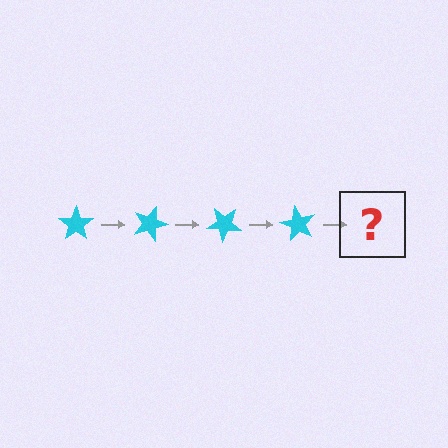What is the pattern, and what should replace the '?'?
The pattern is that the star rotates 20 degrees each step. The '?' should be a cyan star rotated 80 degrees.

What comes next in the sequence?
The next element should be a cyan star rotated 80 degrees.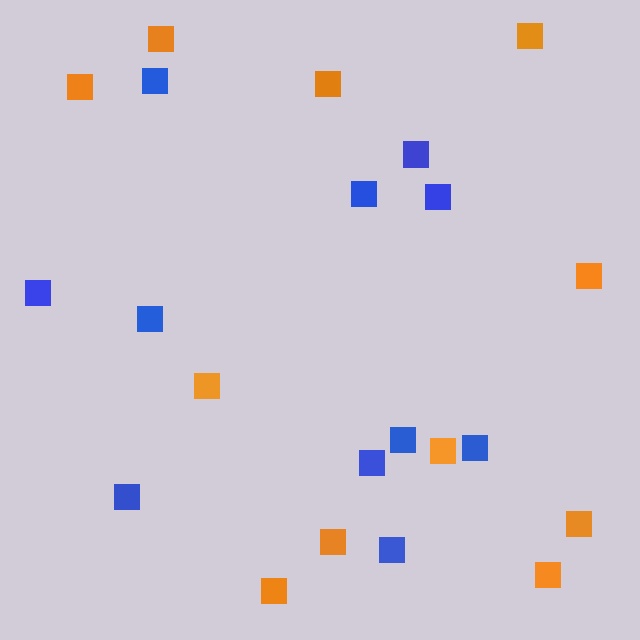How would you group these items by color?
There are 2 groups: one group of orange squares (11) and one group of blue squares (11).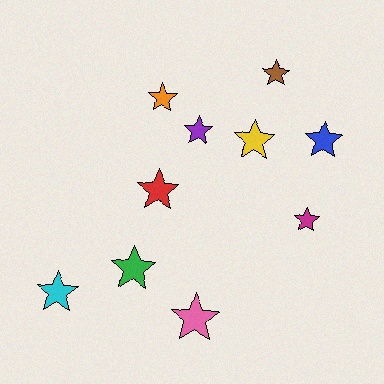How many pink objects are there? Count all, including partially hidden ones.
There is 1 pink object.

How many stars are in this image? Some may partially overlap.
There are 10 stars.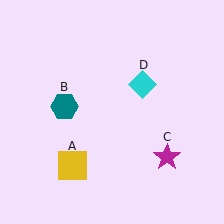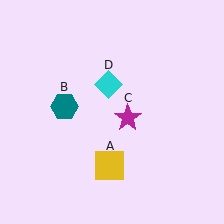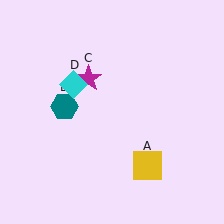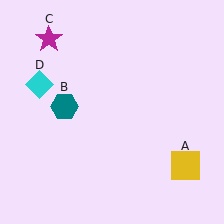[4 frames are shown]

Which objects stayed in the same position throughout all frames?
Teal hexagon (object B) remained stationary.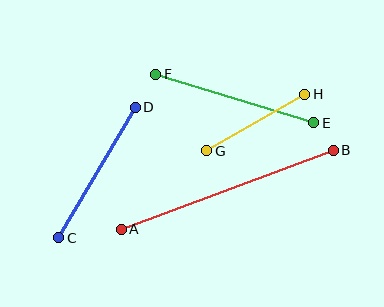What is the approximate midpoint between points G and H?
The midpoint is at approximately (256, 122) pixels.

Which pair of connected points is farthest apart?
Points A and B are farthest apart.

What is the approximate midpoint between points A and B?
The midpoint is at approximately (227, 190) pixels.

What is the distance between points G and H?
The distance is approximately 113 pixels.